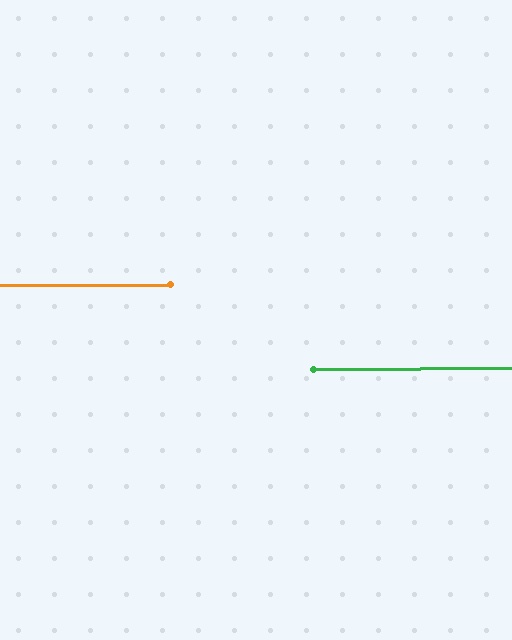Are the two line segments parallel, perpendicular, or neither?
Parallel — their directions differ by only 0.5°.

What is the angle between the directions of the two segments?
Approximately 0 degrees.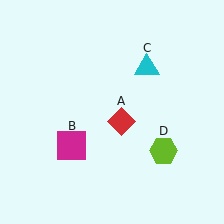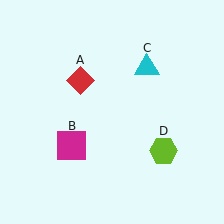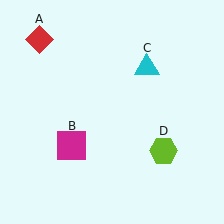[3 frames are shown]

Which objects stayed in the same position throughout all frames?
Magenta square (object B) and cyan triangle (object C) and lime hexagon (object D) remained stationary.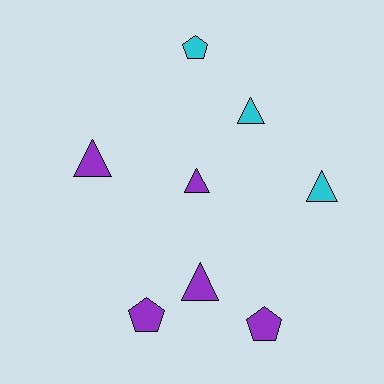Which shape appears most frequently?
Triangle, with 5 objects.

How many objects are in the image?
There are 8 objects.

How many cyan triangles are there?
There are 2 cyan triangles.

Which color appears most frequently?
Purple, with 5 objects.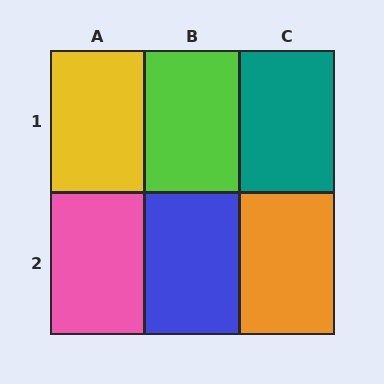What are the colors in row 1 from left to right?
Yellow, lime, teal.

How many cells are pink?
1 cell is pink.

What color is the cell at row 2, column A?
Pink.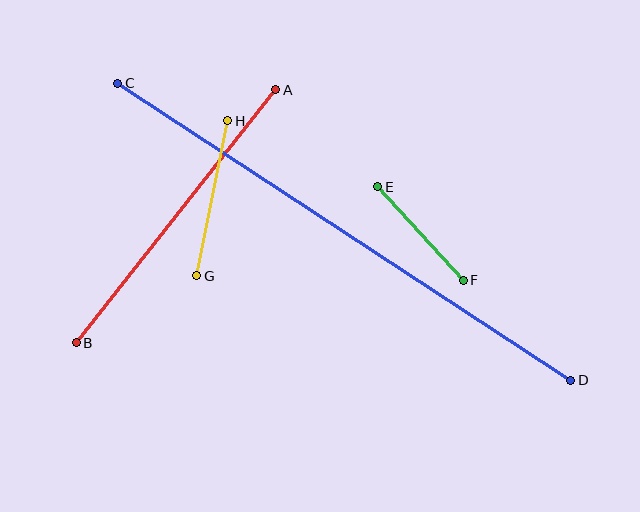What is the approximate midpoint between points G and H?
The midpoint is at approximately (212, 198) pixels.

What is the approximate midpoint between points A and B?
The midpoint is at approximately (176, 216) pixels.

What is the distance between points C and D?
The distance is approximately 542 pixels.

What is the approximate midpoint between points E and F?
The midpoint is at approximately (421, 233) pixels.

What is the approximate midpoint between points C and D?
The midpoint is at approximately (344, 232) pixels.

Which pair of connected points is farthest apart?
Points C and D are farthest apart.